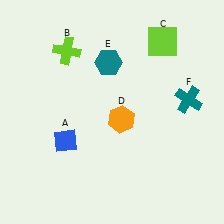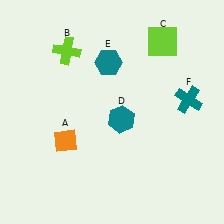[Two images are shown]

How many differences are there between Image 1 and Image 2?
There are 2 differences between the two images.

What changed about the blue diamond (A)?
In Image 1, A is blue. In Image 2, it changed to orange.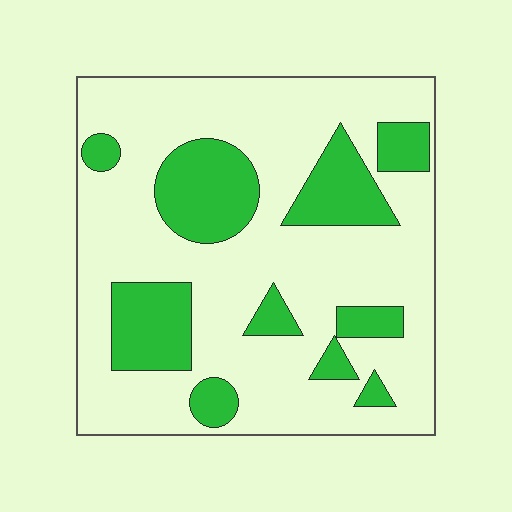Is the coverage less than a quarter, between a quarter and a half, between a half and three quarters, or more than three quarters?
Between a quarter and a half.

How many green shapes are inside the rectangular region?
10.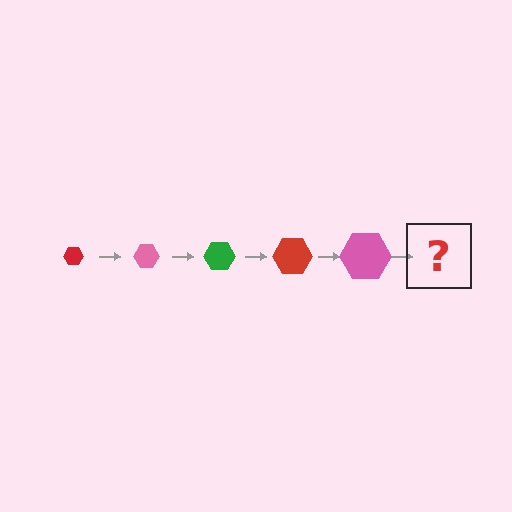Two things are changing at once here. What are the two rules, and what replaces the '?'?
The two rules are that the hexagon grows larger each step and the color cycles through red, pink, and green. The '?' should be a green hexagon, larger than the previous one.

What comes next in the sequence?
The next element should be a green hexagon, larger than the previous one.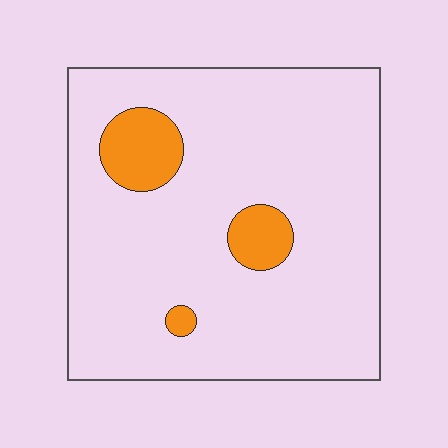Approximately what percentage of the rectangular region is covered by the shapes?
Approximately 10%.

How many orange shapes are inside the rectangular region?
3.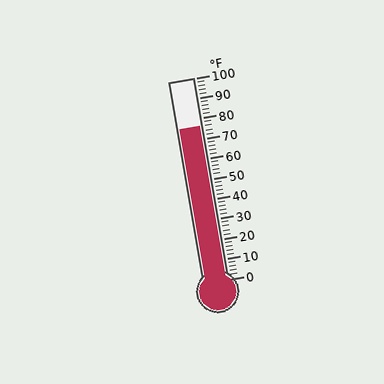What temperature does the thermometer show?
The thermometer shows approximately 76°F.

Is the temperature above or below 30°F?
The temperature is above 30°F.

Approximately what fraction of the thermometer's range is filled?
The thermometer is filled to approximately 75% of its range.